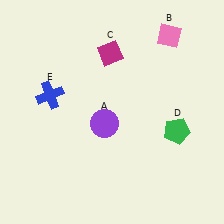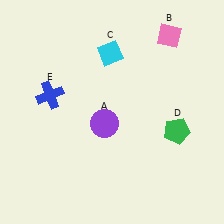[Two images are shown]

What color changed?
The diamond (C) changed from magenta in Image 1 to cyan in Image 2.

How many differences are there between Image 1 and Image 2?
There is 1 difference between the two images.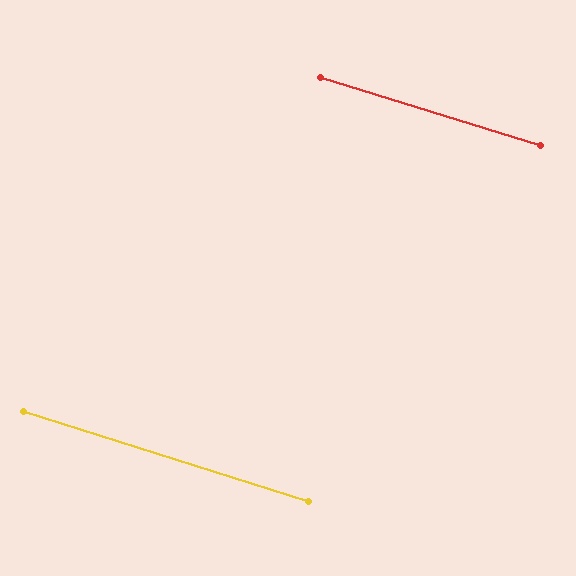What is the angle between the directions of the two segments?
Approximately 0 degrees.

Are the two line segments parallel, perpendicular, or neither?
Parallel — their directions differ by only 0.3°.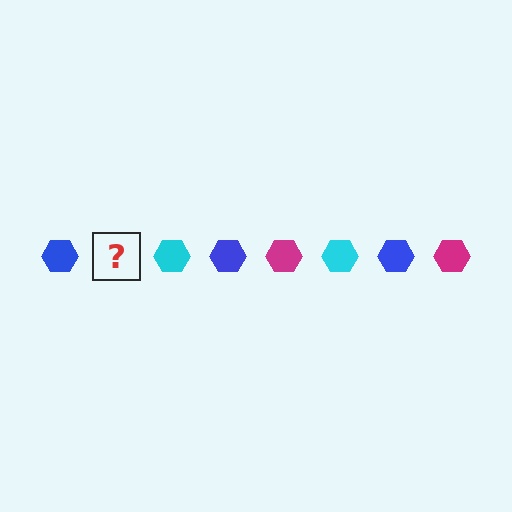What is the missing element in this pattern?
The missing element is a magenta hexagon.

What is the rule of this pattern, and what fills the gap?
The rule is that the pattern cycles through blue, magenta, cyan hexagons. The gap should be filled with a magenta hexagon.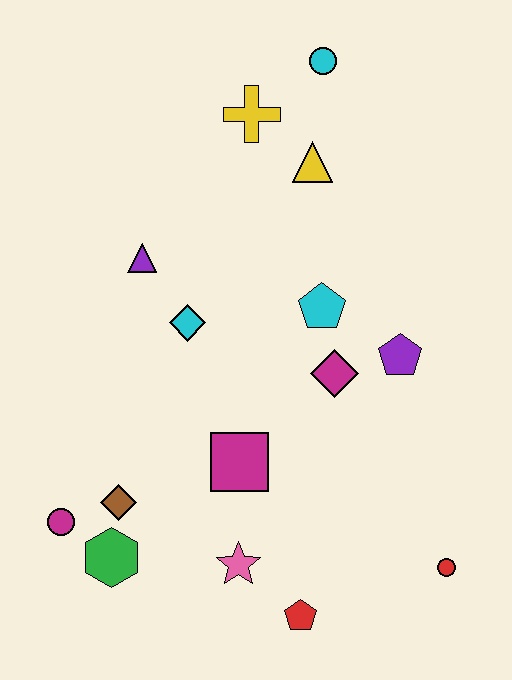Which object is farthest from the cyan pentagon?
The magenta circle is farthest from the cyan pentagon.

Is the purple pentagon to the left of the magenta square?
No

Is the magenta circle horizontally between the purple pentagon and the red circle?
No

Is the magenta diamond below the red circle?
No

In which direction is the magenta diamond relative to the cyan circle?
The magenta diamond is below the cyan circle.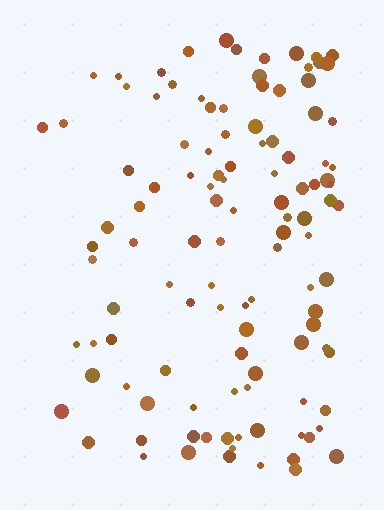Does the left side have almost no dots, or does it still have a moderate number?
Still a moderate number, just noticeably fewer than the right.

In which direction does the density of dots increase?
From left to right, with the right side densest.